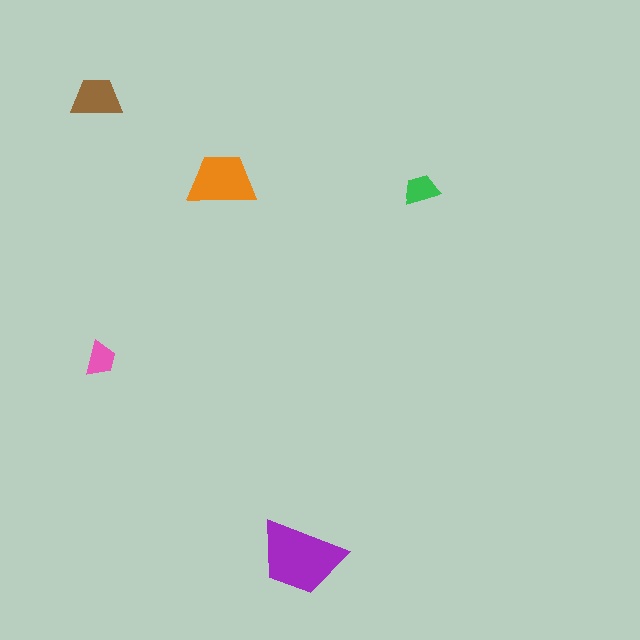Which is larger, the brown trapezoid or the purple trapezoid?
The purple one.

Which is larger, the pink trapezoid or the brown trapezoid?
The brown one.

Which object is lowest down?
The purple trapezoid is bottommost.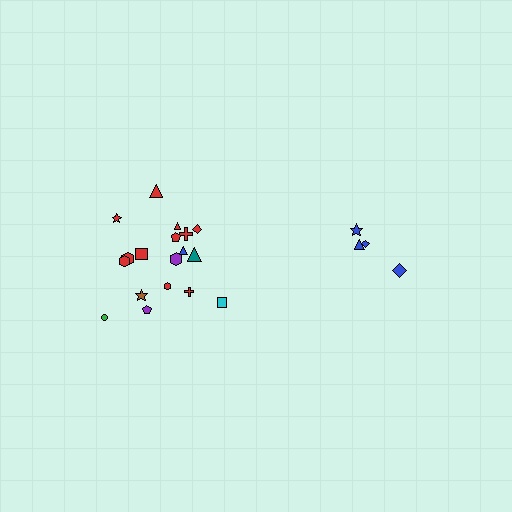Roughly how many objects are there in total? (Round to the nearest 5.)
Roughly 20 objects in total.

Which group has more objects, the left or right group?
The left group.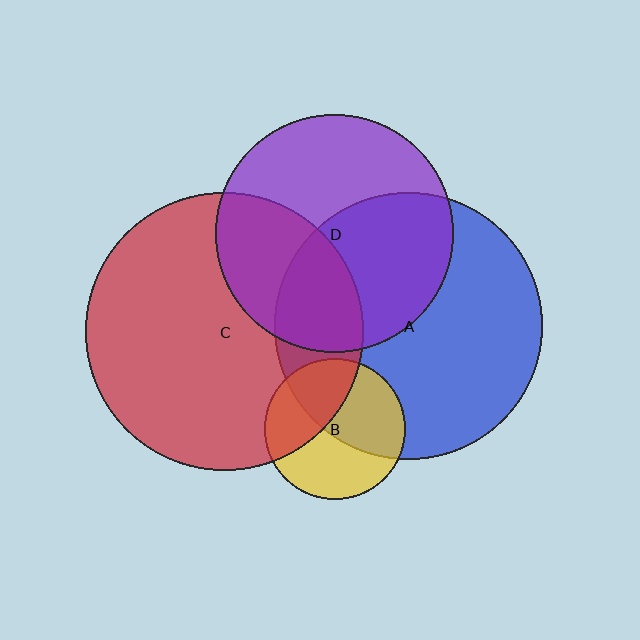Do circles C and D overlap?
Yes.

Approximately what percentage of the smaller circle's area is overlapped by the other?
Approximately 35%.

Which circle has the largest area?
Circle C (red).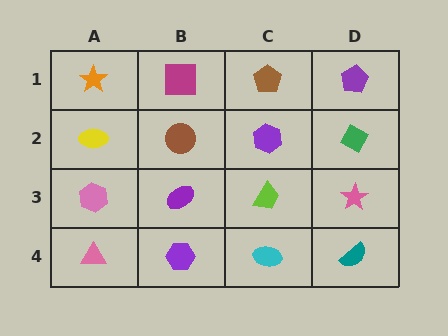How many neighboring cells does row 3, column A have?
3.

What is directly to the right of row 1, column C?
A purple pentagon.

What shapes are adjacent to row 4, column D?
A pink star (row 3, column D), a cyan ellipse (row 4, column C).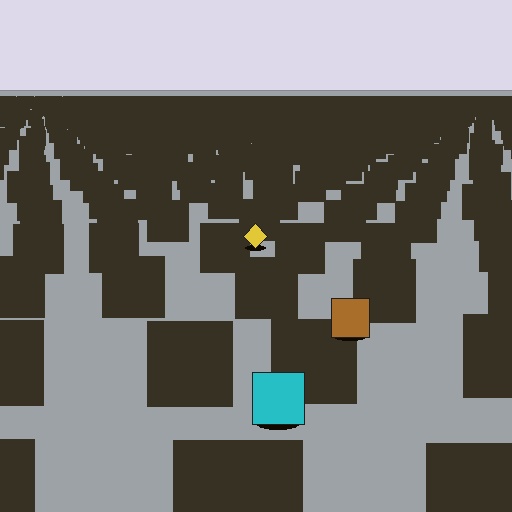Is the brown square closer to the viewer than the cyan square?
No. The cyan square is closer — you can tell from the texture gradient: the ground texture is coarser near it.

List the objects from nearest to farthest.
From nearest to farthest: the cyan square, the brown square, the yellow diamond.